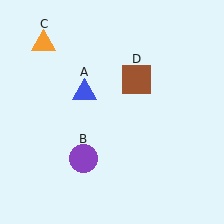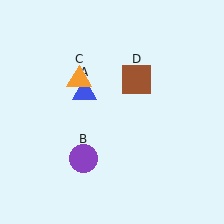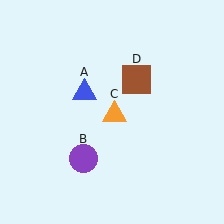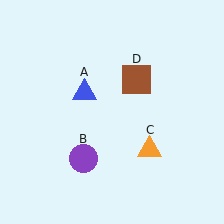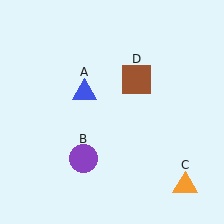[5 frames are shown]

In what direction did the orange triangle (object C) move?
The orange triangle (object C) moved down and to the right.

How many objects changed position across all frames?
1 object changed position: orange triangle (object C).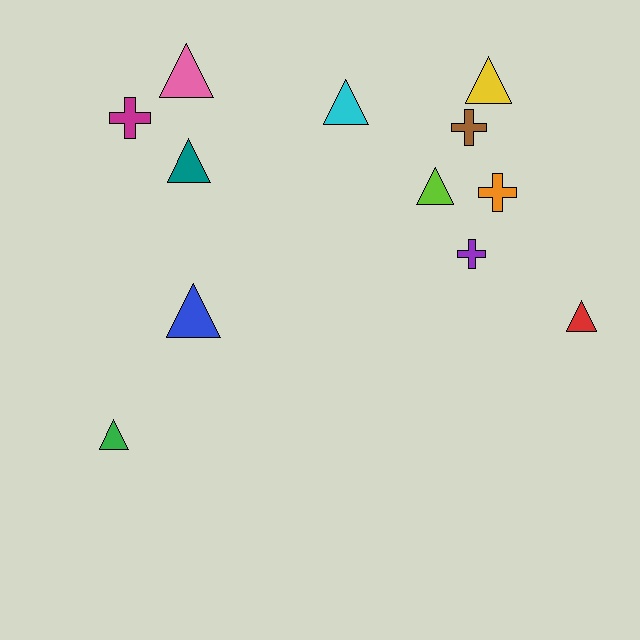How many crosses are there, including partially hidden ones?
There are 4 crosses.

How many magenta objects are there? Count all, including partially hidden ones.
There is 1 magenta object.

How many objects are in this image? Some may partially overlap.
There are 12 objects.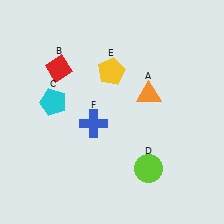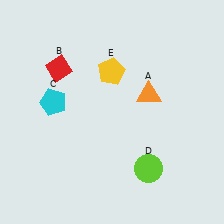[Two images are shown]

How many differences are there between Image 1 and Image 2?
There is 1 difference between the two images.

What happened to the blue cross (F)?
The blue cross (F) was removed in Image 2. It was in the bottom-left area of Image 1.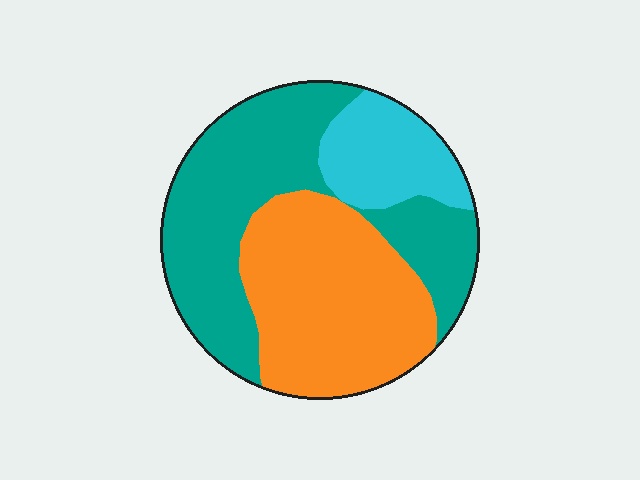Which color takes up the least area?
Cyan, at roughly 15%.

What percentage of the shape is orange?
Orange takes up about three eighths (3/8) of the shape.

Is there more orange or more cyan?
Orange.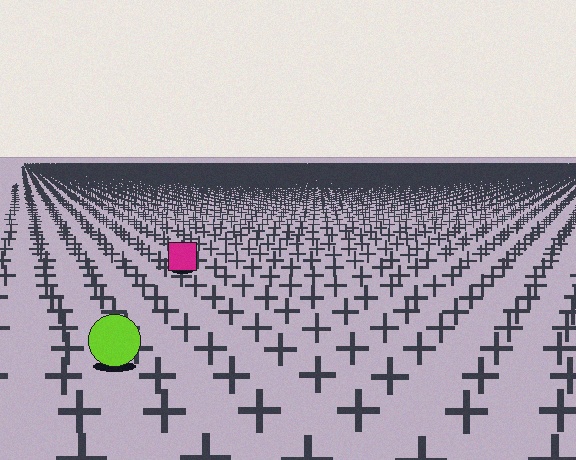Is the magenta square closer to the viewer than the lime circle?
No. The lime circle is closer — you can tell from the texture gradient: the ground texture is coarser near it.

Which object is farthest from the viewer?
The magenta square is farthest from the viewer. It appears smaller and the ground texture around it is denser.